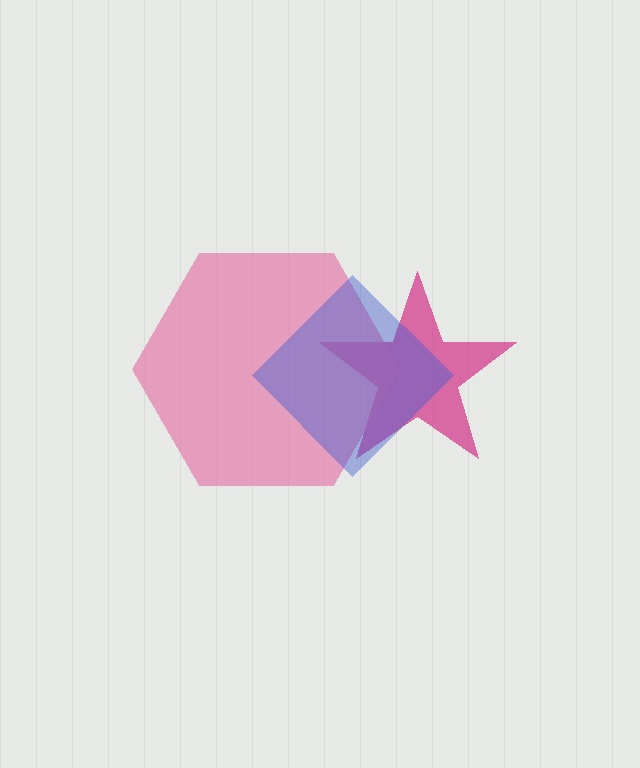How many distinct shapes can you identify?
There are 3 distinct shapes: a magenta star, a pink hexagon, a blue diamond.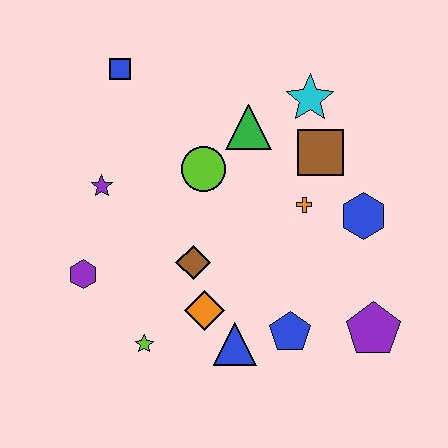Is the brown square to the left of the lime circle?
No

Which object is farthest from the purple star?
The purple pentagon is farthest from the purple star.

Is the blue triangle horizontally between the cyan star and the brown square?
No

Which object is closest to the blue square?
The purple star is closest to the blue square.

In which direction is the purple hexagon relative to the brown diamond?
The purple hexagon is to the left of the brown diamond.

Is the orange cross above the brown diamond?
Yes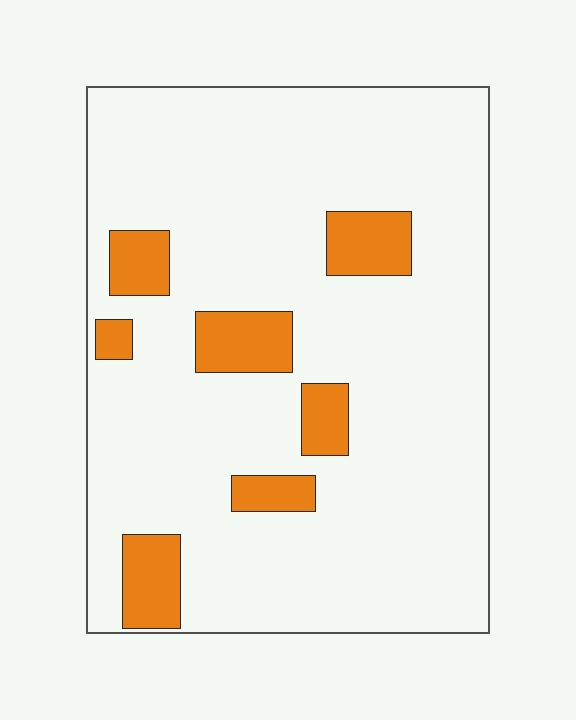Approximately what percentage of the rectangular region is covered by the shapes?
Approximately 15%.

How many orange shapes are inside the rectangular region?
7.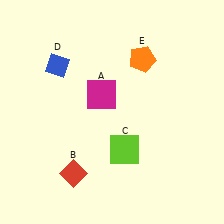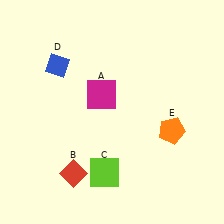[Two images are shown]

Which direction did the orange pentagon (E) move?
The orange pentagon (E) moved down.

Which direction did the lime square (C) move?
The lime square (C) moved down.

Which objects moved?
The objects that moved are: the lime square (C), the orange pentagon (E).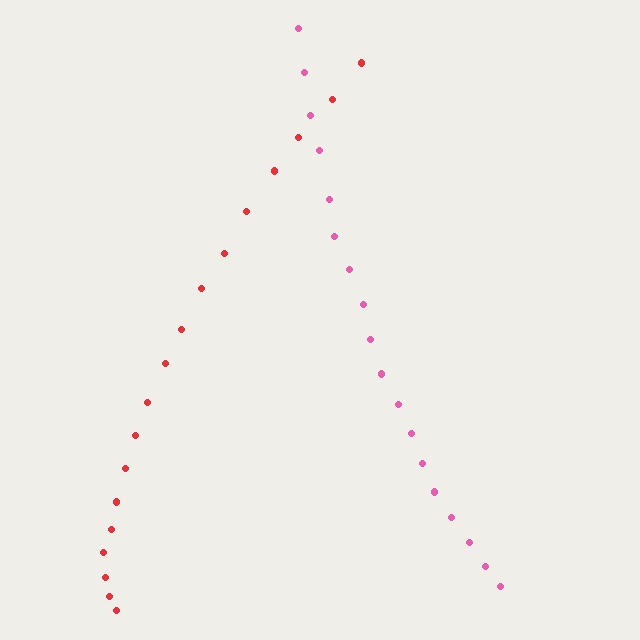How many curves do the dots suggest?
There are 2 distinct paths.